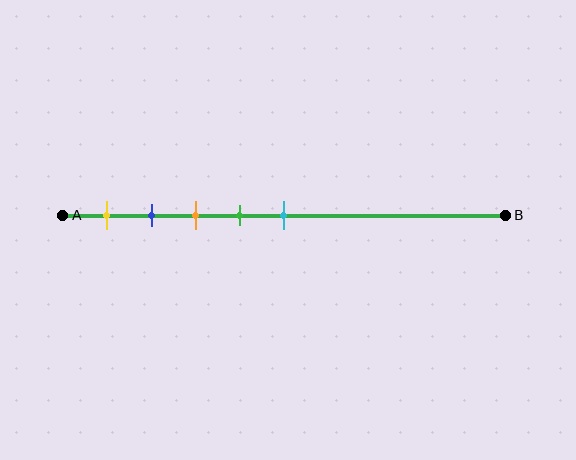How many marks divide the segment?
There are 5 marks dividing the segment.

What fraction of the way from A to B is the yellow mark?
The yellow mark is approximately 10% (0.1) of the way from A to B.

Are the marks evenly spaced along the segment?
Yes, the marks are approximately evenly spaced.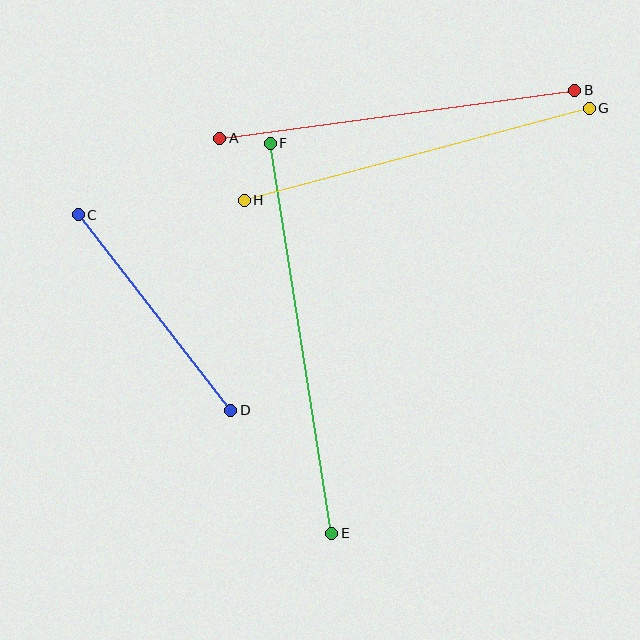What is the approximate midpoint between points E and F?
The midpoint is at approximately (301, 338) pixels.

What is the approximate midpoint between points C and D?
The midpoint is at approximately (154, 312) pixels.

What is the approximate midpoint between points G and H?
The midpoint is at approximately (417, 154) pixels.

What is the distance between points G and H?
The distance is approximately 357 pixels.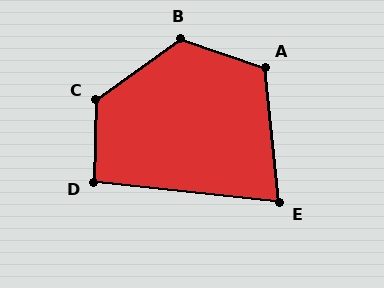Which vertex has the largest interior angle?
C, at approximately 128 degrees.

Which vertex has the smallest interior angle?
E, at approximately 78 degrees.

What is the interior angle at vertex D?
Approximately 95 degrees (approximately right).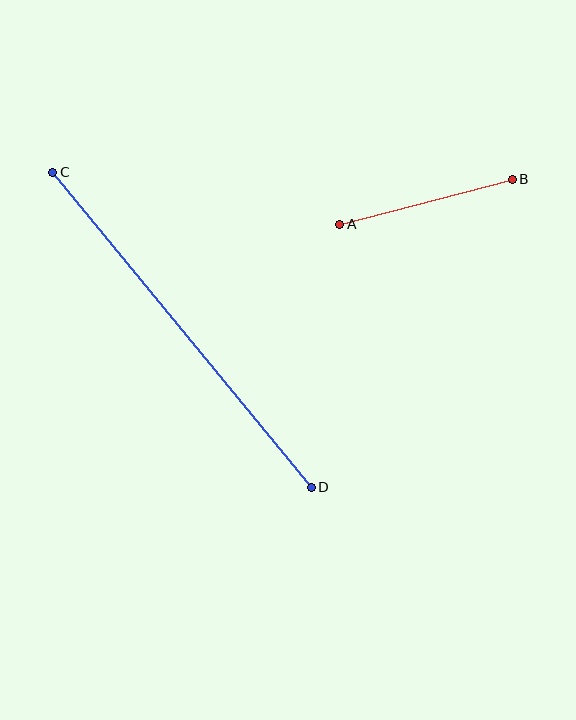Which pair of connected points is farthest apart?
Points C and D are farthest apart.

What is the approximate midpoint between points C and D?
The midpoint is at approximately (182, 330) pixels.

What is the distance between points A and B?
The distance is approximately 179 pixels.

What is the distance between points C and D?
The distance is approximately 407 pixels.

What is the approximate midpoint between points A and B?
The midpoint is at approximately (426, 202) pixels.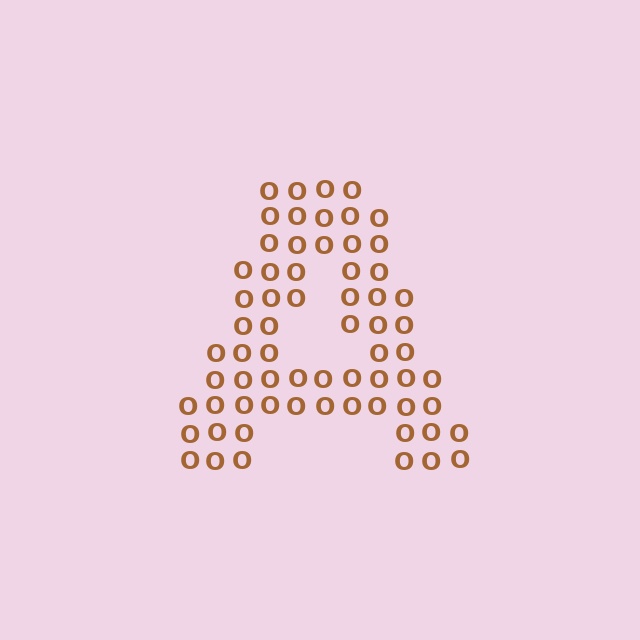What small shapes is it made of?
It is made of small letter O's.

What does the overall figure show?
The overall figure shows the letter A.